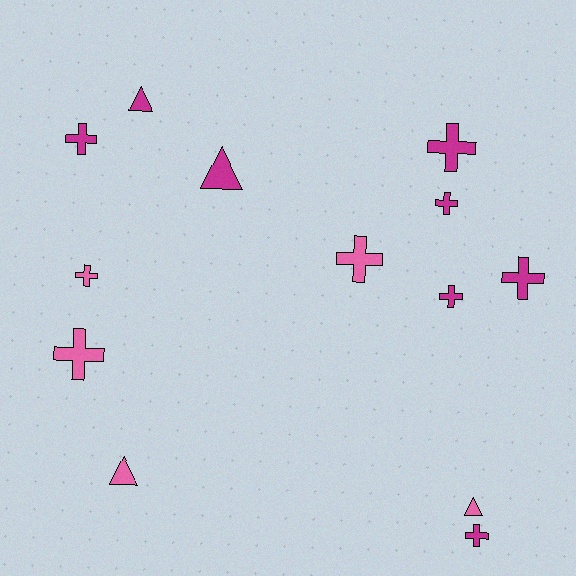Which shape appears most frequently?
Cross, with 9 objects.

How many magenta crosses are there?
There are 6 magenta crosses.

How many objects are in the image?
There are 13 objects.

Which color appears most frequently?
Magenta, with 8 objects.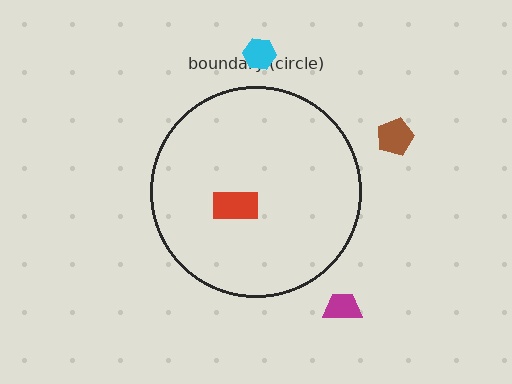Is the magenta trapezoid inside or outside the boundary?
Outside.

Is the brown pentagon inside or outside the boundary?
Outside.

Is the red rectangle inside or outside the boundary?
Inside.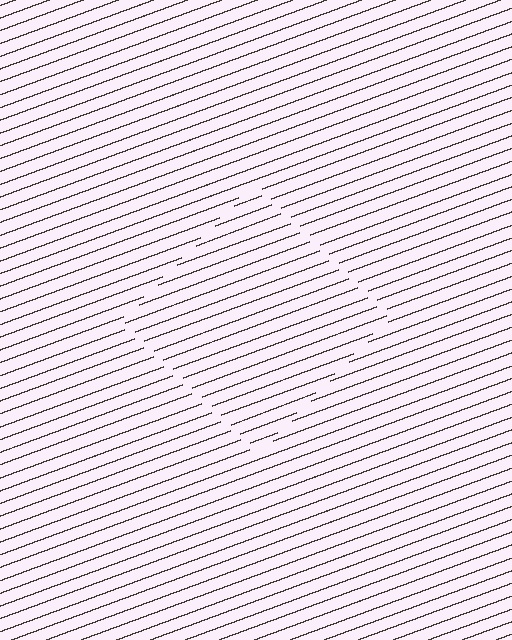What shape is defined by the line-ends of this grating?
An illusory square. The interior of the shape contains the same grating, shifted by half a period — the contour is defined by the phase discontinuity where line-ends from the inner and outer gratings abut.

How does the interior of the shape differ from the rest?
The interior of the shape contains the same grating, shifted by half a period — the contour is defined by the phase discontinuity where line-ends from the inner and outer gratings abut.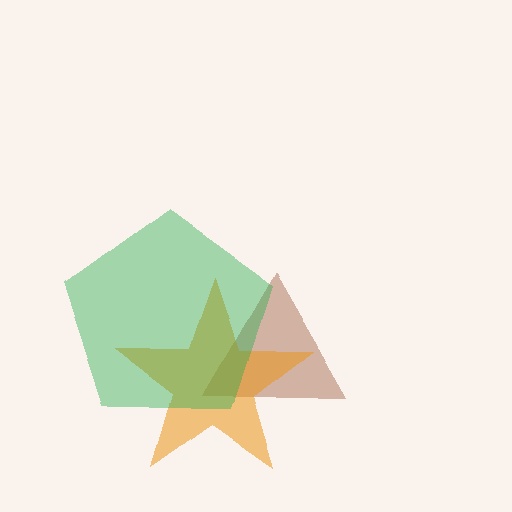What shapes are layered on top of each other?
The layered shapes are: a brown triangle, an orange star, a green pentagon.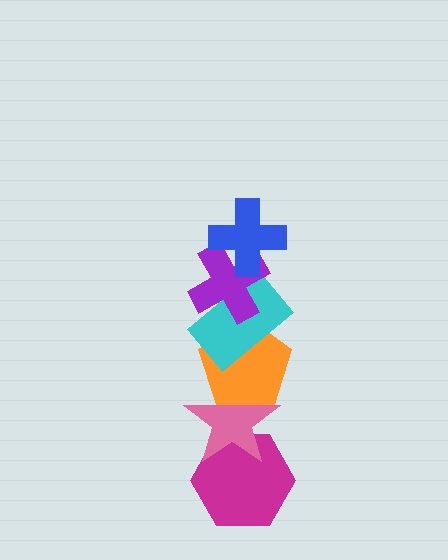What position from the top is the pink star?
The pink star is 5th from the top.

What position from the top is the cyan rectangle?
The cyan rectangle is 3rd from the top.